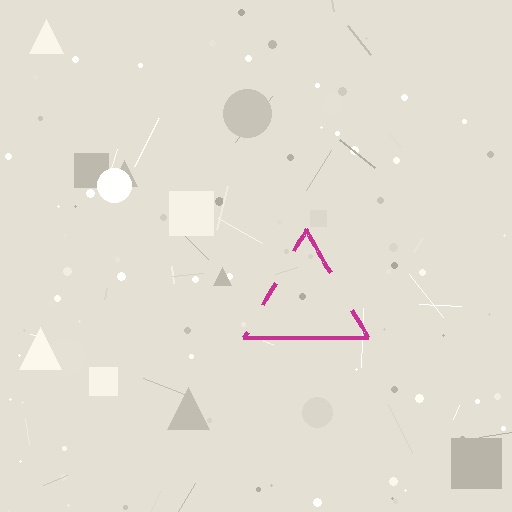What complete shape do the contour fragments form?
The contour fragments form a triangle.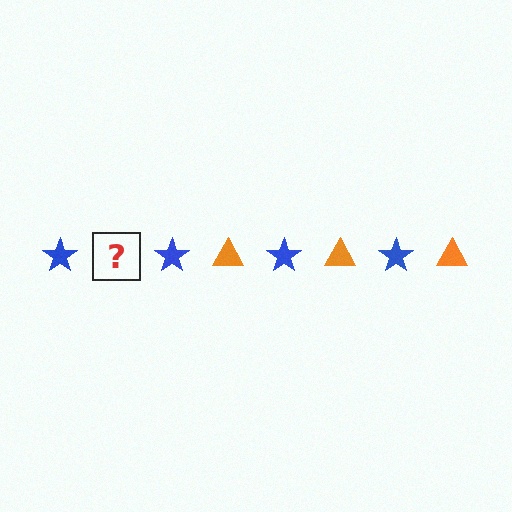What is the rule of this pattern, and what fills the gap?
The rule is that the pattern alternates between blue star and orange triangle. The gap should be filled with an orange triangle.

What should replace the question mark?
The question mark should be replaced with an orange triangle.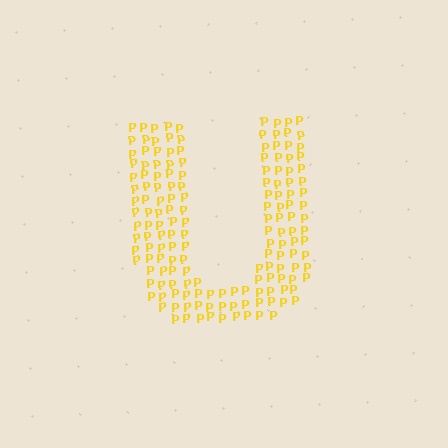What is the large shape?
The large shape is the letter U.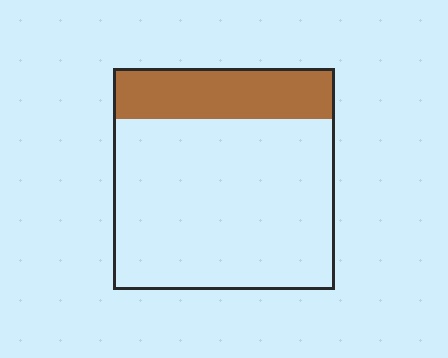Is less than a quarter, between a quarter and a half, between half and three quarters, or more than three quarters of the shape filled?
Less than a quarter.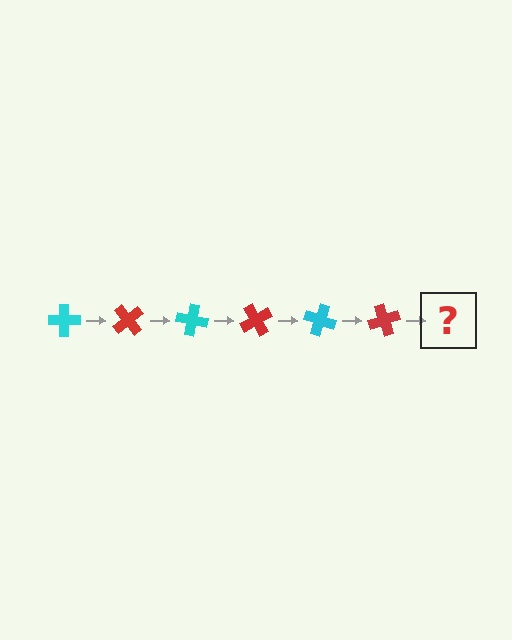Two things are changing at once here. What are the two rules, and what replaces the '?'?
The two rules are that it rotates 50 degrees each step and the color cycles through cyan and red. The '?' should be a cyan cross, rotated 300 degrees from the start.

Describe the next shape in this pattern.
It should be a cyan cross, rotated 300 degrees from the start.